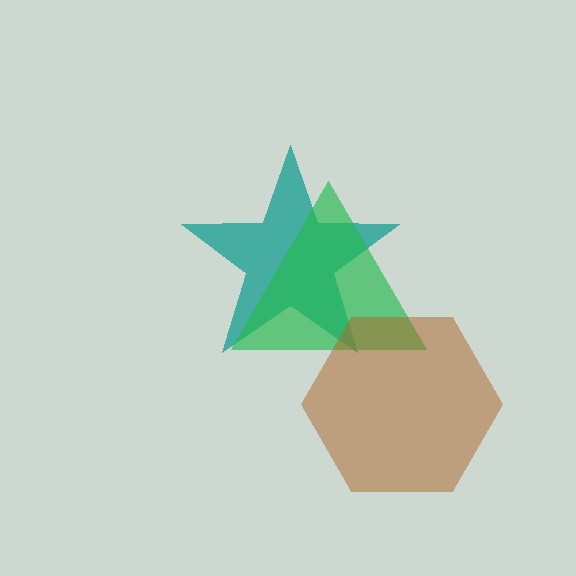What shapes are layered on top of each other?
The layered shapes are: a teal star, a green triangle, a brown hexagon.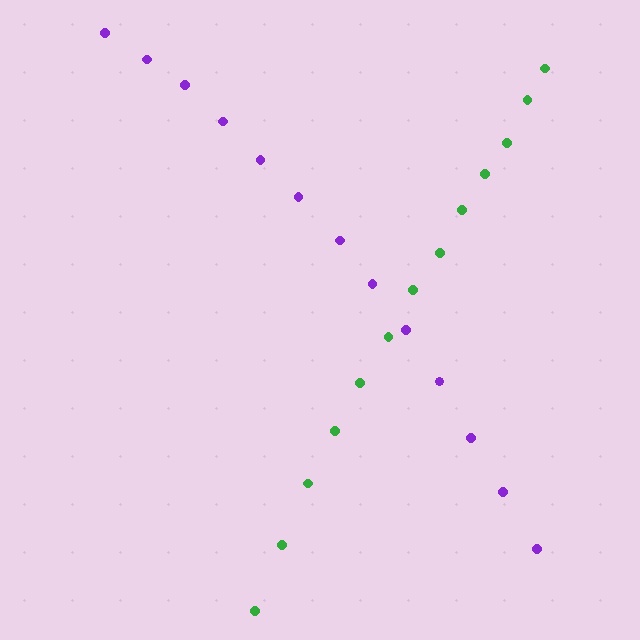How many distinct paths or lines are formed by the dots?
There are 2 distinct paths.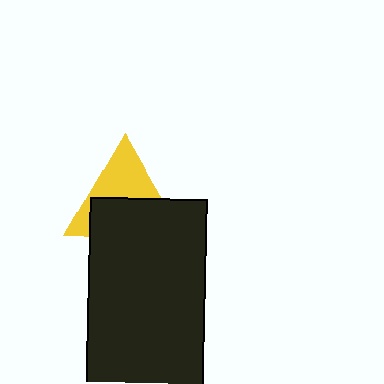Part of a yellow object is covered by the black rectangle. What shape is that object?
It is a triangle.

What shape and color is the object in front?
The object in front is a black rectangle.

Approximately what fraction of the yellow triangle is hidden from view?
Roughly 53% of the yellow triangle is hidden behind the black rectangle.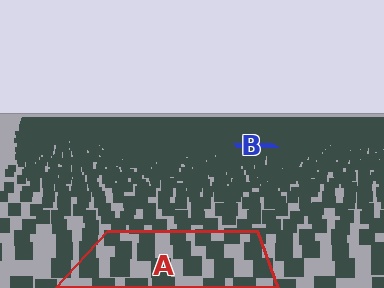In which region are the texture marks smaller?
The texture marks are smaller in region B, because it is farther away.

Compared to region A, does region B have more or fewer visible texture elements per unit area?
Region B has more texture elements per unit area — they are packed more densely because it is farther away.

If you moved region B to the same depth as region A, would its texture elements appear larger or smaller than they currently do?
They would appear larger. At a closer depth, the same texture elements are projected at a bigger on-screen size.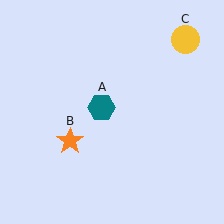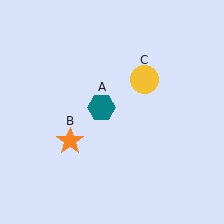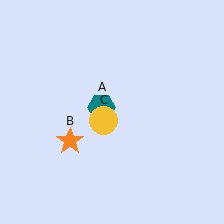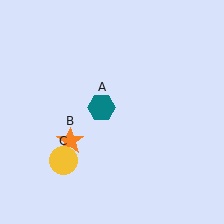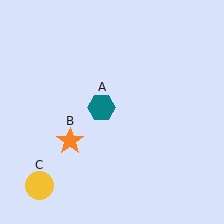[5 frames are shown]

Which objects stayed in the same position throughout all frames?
Teal hexagon (object A) and orange star (object B) remained stationary.